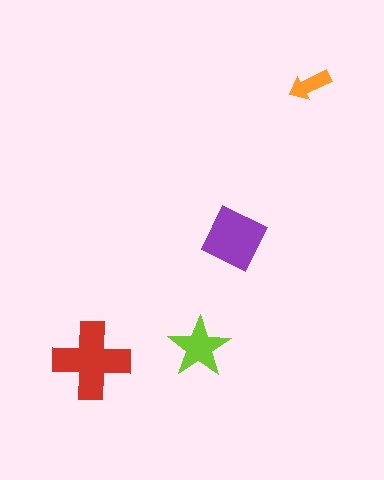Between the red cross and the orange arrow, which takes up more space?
The red cross.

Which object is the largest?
The red cross.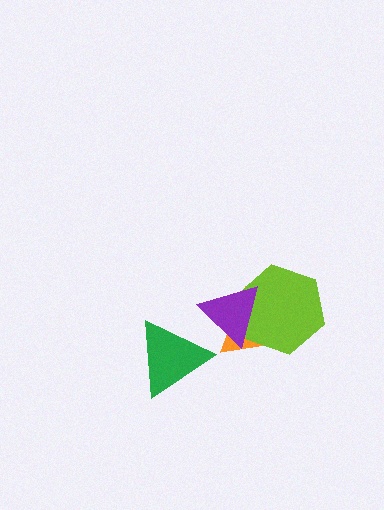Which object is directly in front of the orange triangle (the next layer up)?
The lime hexagon is directly in front of the orange triangle.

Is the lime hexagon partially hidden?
Yes, it is partially covered by another shape.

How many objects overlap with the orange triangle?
2 objects overlap with the orange triangle.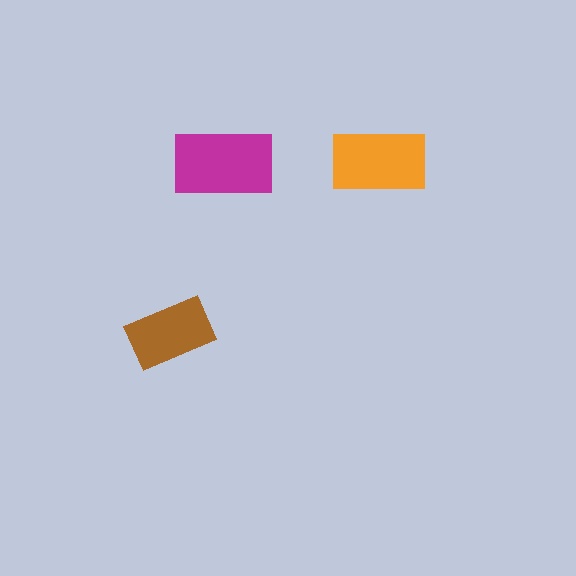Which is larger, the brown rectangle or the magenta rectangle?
The magenta one.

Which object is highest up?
The orange rectangle is topmost.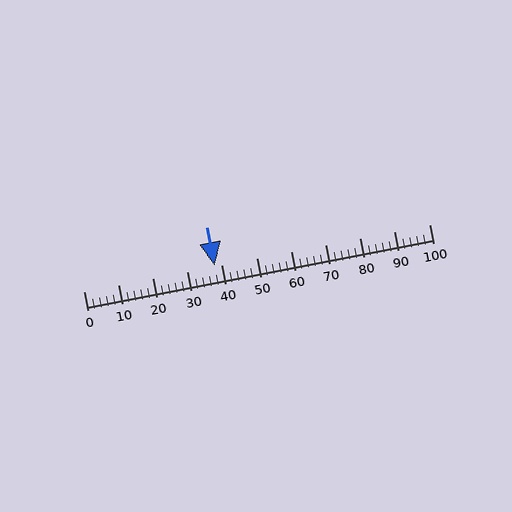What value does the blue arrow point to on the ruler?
The blue arrow points to approximately 38.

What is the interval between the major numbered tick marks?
The major tick marks are spaced 10 units apart.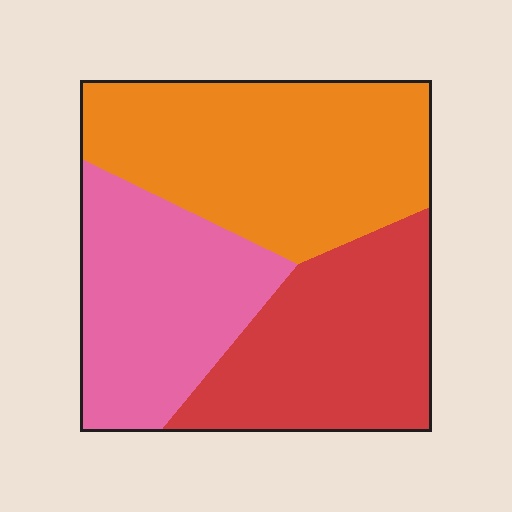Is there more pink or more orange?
Orange.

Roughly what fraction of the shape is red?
Red covers roughly 30% of the shape.